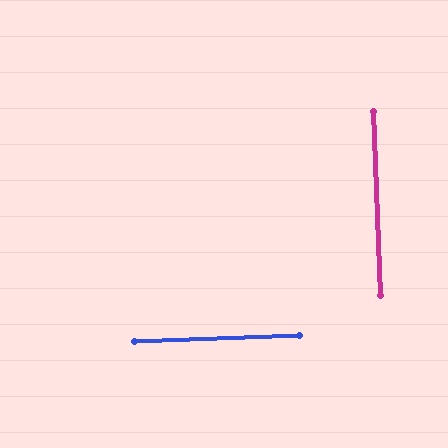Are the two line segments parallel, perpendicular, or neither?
Perpendicular — they meet at approximately 90°.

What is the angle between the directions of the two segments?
Approximately 90 degrees.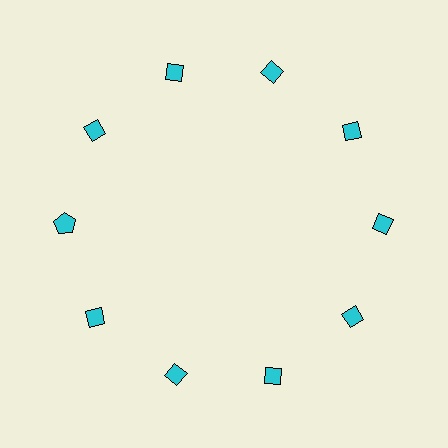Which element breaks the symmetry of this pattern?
The cyan pentagon at roughly the 9 o'clock position breaks the symmetry. All other shapes are cyan diamonds.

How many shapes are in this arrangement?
There are 10 shapes arranged in a ring pattern.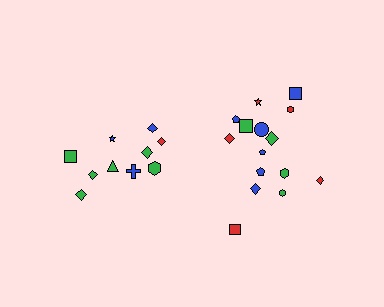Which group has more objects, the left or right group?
The right group.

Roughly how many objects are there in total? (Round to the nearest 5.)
Roughly 25 objects in total.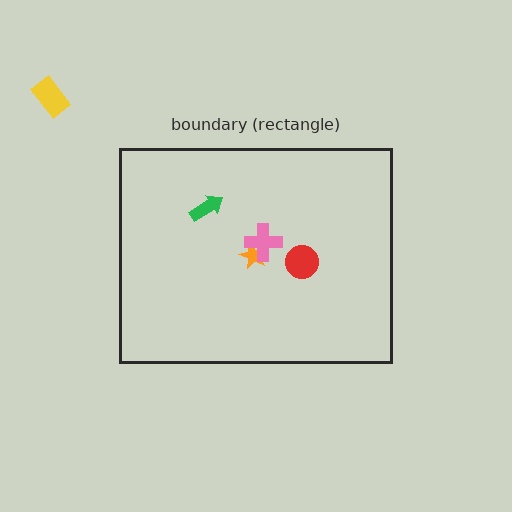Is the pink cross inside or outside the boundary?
Inside.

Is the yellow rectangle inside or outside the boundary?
Outside.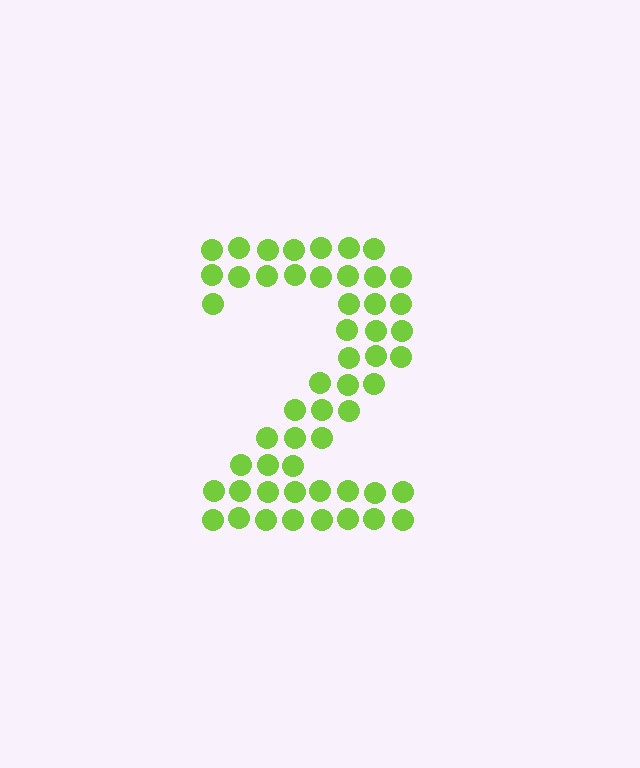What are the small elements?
The small elements are circles.